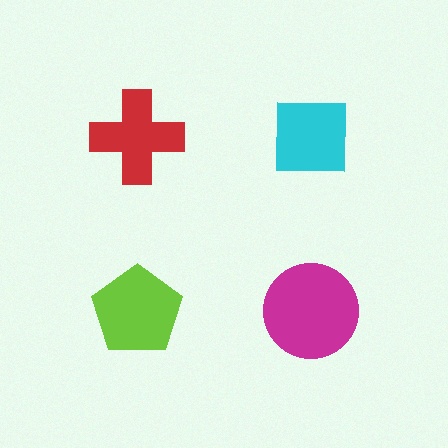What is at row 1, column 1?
A red cross.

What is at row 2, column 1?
A lime pentagon.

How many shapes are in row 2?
2 shapes.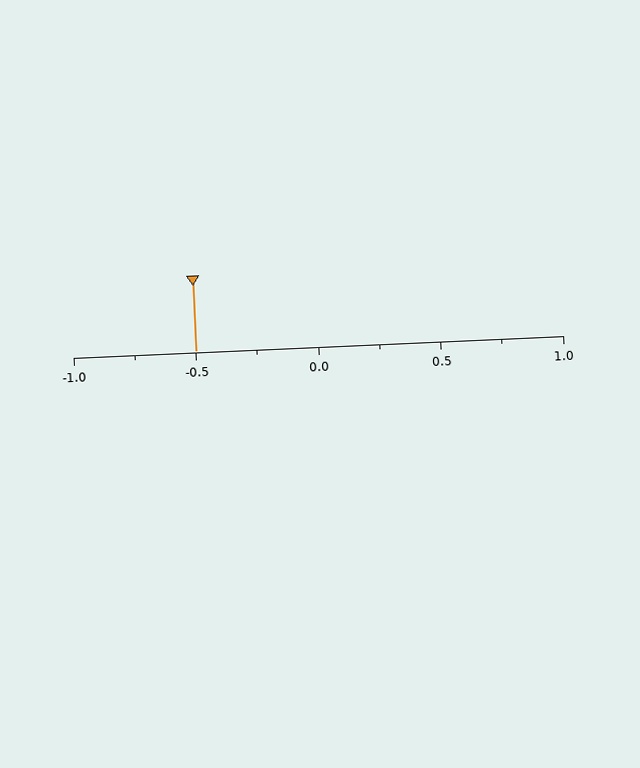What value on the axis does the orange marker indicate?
The marker indicates approximately -0.5.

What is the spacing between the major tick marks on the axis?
The major ticks are spaced 0.5 apart.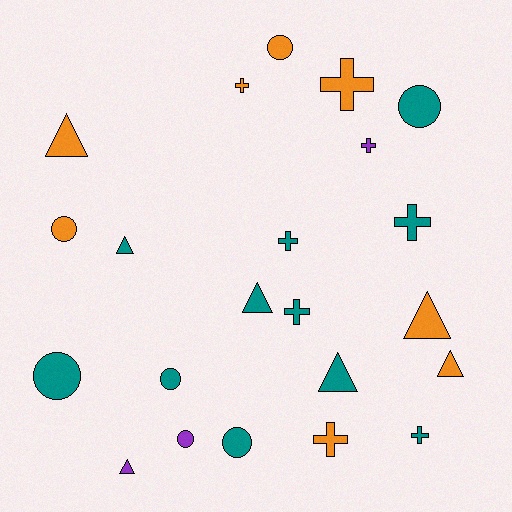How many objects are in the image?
There are 22 objects.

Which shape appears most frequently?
Cross, with 8 objects.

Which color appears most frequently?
Teal, with 11 objects.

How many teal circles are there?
There are 4 teal circles.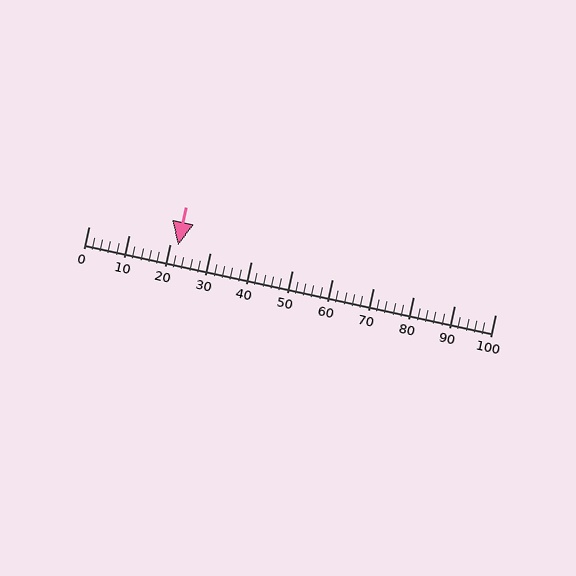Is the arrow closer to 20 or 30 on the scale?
The arrow is closer to 20.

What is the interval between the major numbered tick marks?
The major tick marks are spaced 10 units apart.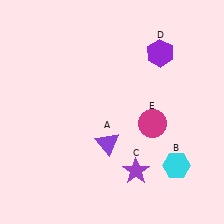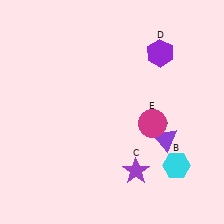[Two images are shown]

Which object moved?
The purple triangle (A) moved right.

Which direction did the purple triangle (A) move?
The purple triangle (A) moved right.